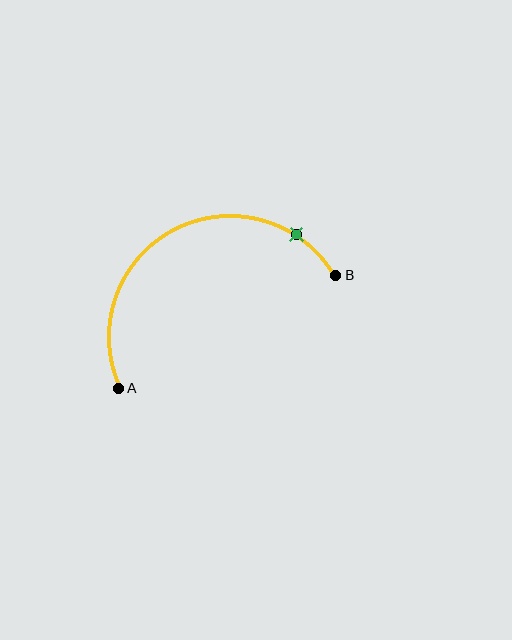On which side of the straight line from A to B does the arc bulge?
The arc bulges above the straight line connecting A and B.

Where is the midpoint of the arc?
The arc midpoint is the point on the curve farthest from the straight line joining A and B. It sits above that line.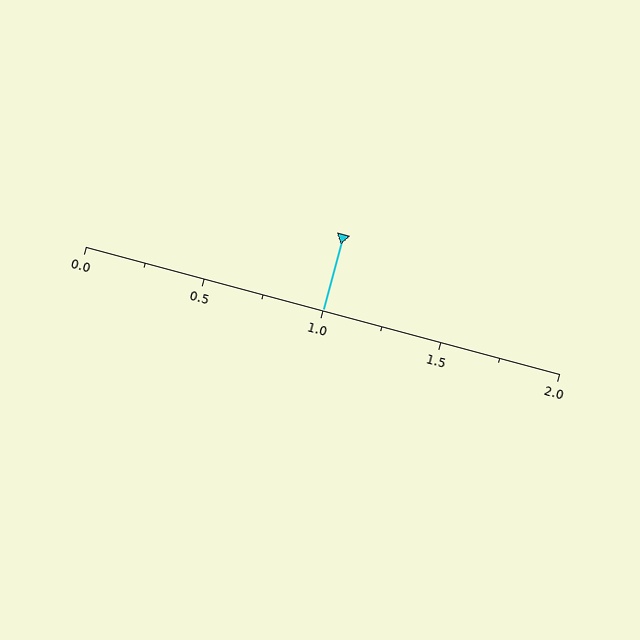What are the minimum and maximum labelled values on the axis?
The axis runs from 0.0 to 2.0.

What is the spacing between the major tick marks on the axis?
The major ticks are spaced 0.5 apart.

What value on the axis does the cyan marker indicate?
The marker indicates approximately 1.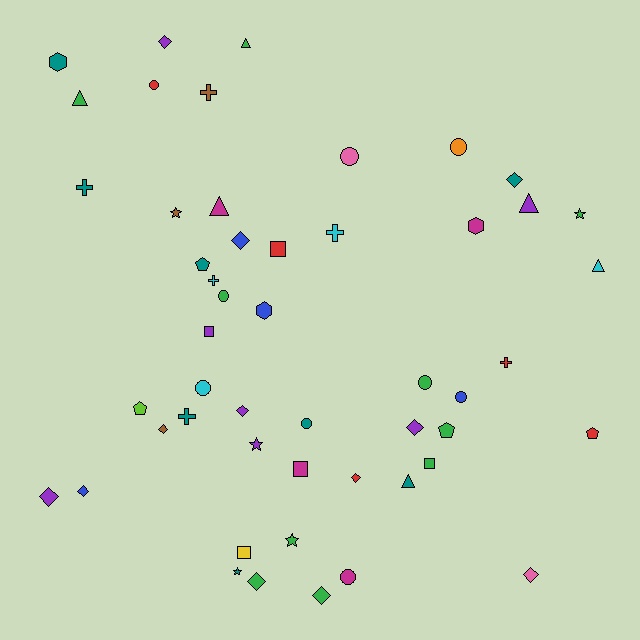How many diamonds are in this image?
There are 12 diamonds.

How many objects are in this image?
There are 50 objects.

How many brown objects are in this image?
There are 3 brown objects.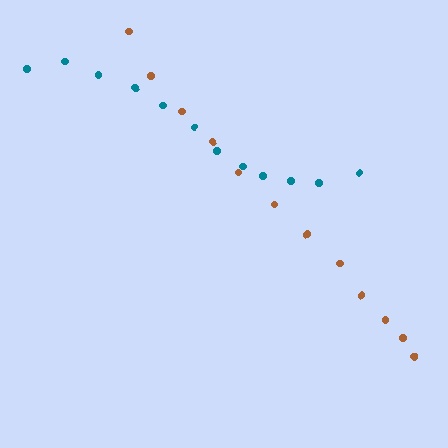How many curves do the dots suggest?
There are 2 distinct paths.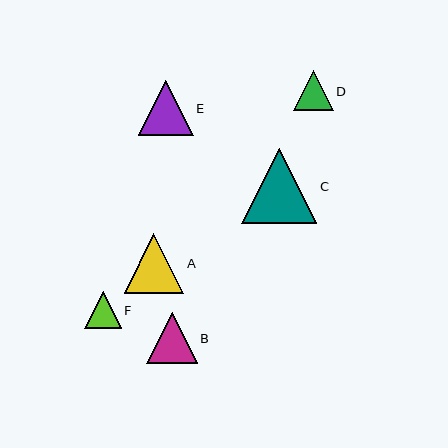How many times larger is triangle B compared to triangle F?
Triangle B is approximately 1.4 times the size of triangle F.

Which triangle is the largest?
Triangle C is the largest with a size of approximately 75 pixels.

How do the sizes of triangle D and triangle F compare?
Triangle D and triangle F are approximately the same size.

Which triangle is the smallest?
Triangle F is the smallest with a size of approximately 37 pixels.